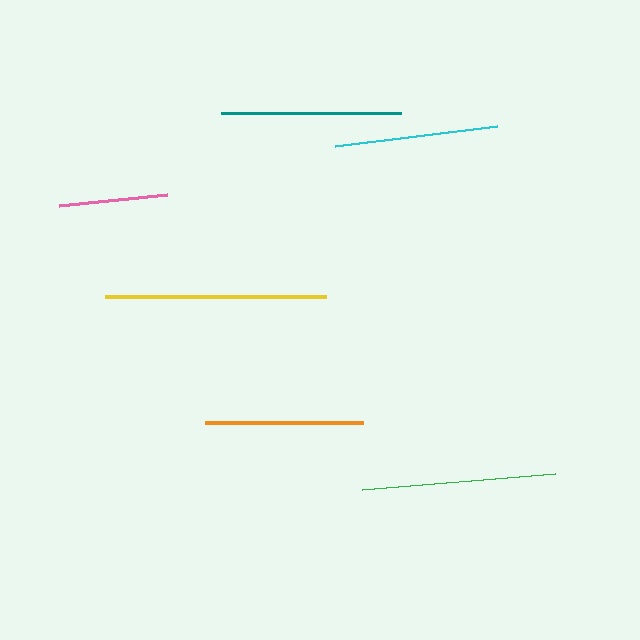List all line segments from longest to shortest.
From longest to shortest: yellow, green, teal, cyan, orange, pink.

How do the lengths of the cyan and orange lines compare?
The cyan and orange lines are approximately the same length.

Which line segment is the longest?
The yellow line is the longest at approximately 222 pixels.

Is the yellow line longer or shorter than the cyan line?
The yellow line is longer than the cyan line.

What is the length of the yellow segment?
The yellow segment is approximately 222 pixels long.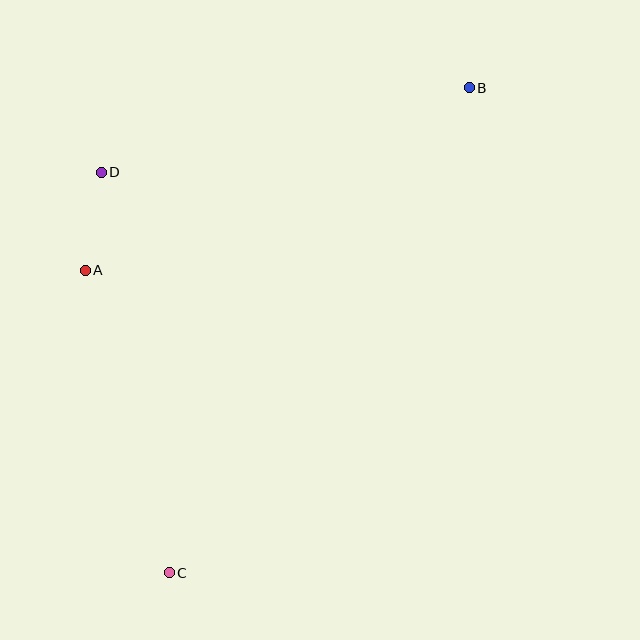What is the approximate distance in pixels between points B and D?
The distance between B and D is approximately 378 pixels.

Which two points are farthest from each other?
Points B and C are farthest from each other.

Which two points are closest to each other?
Points A and D are closest to each other.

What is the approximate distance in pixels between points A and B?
The distance between A and B is approximately 425 pixels.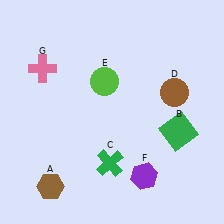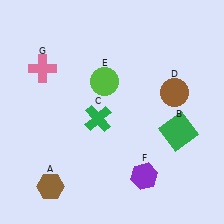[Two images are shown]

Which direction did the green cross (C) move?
The green cross (C) moved up.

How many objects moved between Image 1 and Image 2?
1 object moved between the two images.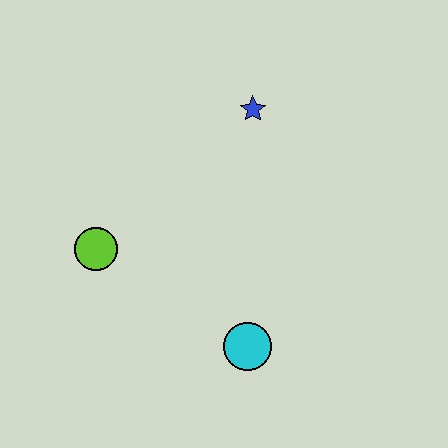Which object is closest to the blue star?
The lime circle is closest to the blue star.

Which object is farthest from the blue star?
The cyan circle is farthest from the blue star.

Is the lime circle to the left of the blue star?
Yes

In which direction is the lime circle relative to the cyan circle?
The lime circle is to the left of the cyan circle.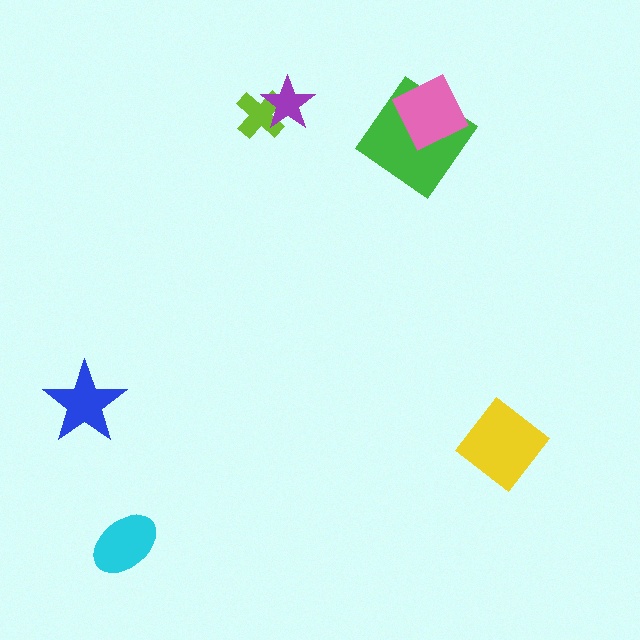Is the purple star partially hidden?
No, no other shape covers it.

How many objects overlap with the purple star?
1 object overlaps with the purple star.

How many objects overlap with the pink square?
1 object overlaps with the pink square.